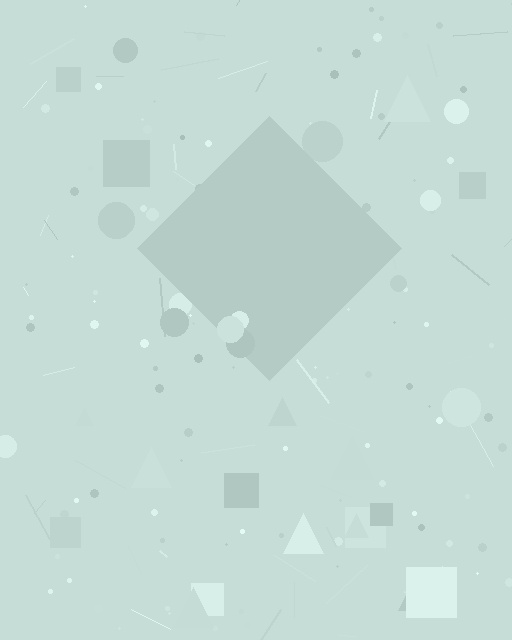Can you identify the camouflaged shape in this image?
The camouflaged shape is a diamond.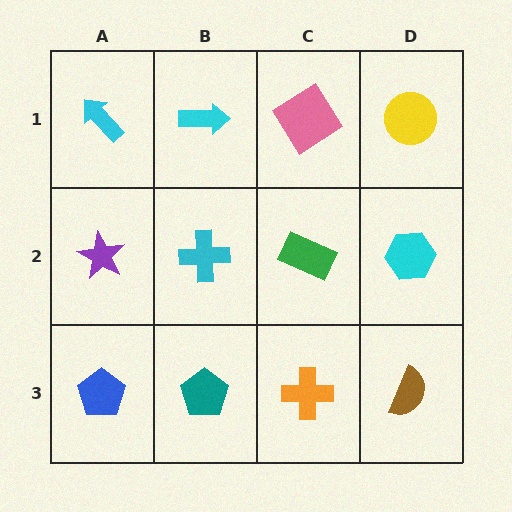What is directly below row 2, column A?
A blue pentagon.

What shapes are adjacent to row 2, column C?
A pink diamond (row 1, column C), an orange cross (row 3, column C), a cyan cross (row 2, column B), a cyan hexagon (row 2, column D).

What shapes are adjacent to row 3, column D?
A cyan hexagon (row 2, column D), an orange cross (row 3, column C).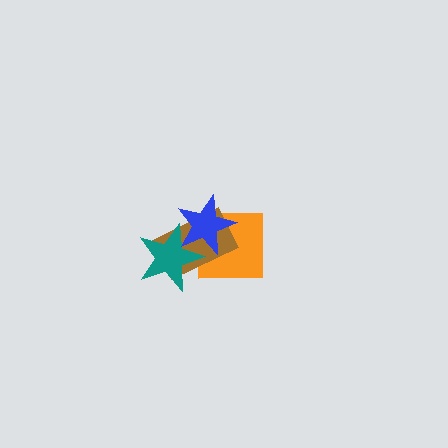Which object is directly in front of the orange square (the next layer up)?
The brown rectangle is directly in front of the orange square.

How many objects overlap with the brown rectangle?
3 objects overlap with the brown rectangle.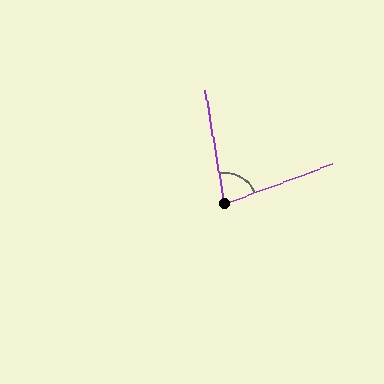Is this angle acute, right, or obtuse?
It is acute.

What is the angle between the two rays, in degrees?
Approximately 79 degrees.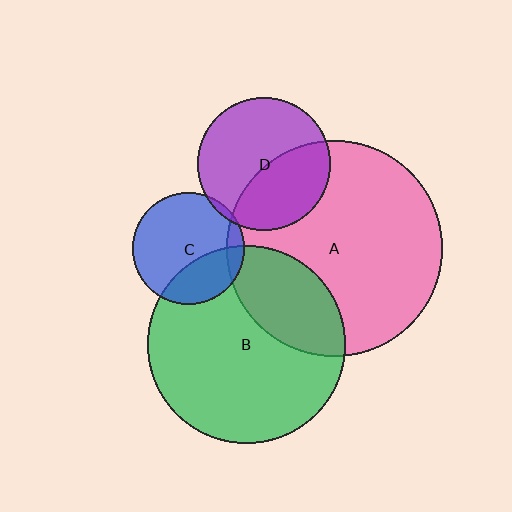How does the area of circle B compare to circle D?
Approximately 2.2 times.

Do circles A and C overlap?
Yes.